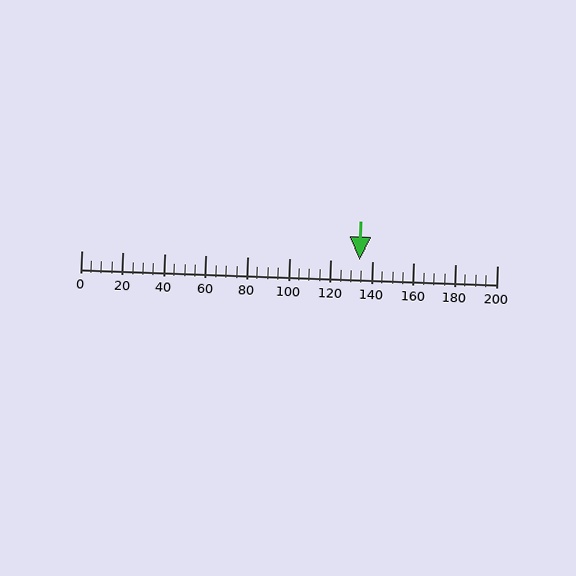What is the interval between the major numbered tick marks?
The major tick marks are spaced 20 units apart.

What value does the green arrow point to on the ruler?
The green arrow points to approximately 134.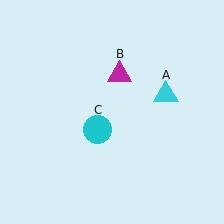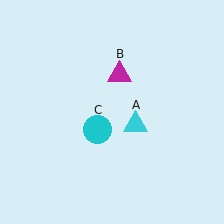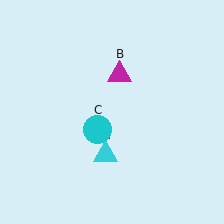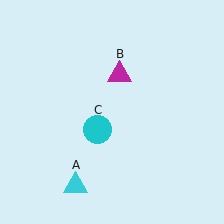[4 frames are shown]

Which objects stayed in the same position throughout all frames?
Magenta triangle (object B) and cyan circle (object C) remained stationary.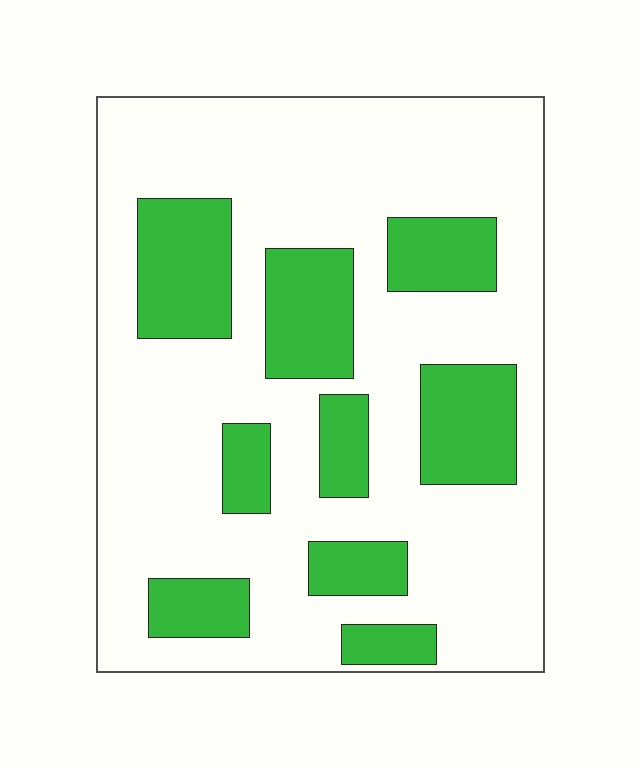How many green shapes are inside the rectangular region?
9.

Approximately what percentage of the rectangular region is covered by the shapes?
Approximately 25%.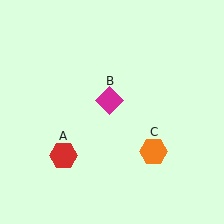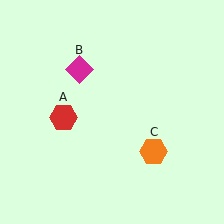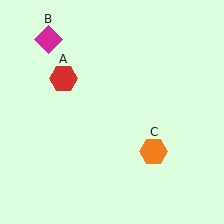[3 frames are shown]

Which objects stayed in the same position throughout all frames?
Orange hexagon (object C) remained stationary.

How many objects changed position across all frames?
2 objects changed position: red hexagon (object A), magenta diamond (object B).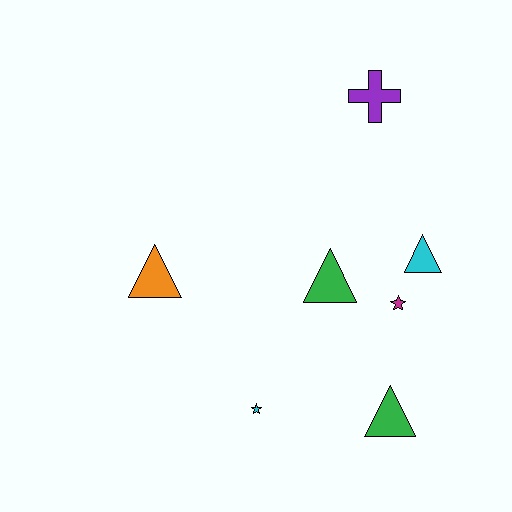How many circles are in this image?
There are no circles.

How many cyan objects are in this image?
There are 2 cyan objects.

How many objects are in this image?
There are 7 objects.